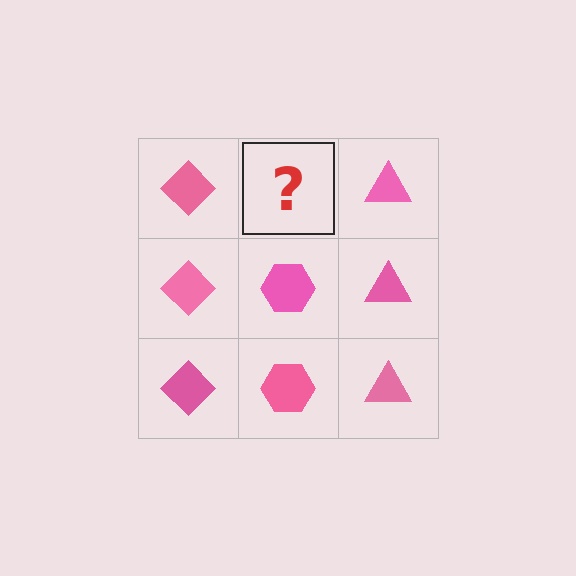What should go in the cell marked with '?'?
The missing cell should contain a pink hexagon.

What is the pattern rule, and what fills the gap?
The rule is that each column has a consistent shape. The gap should be filled with a pink hexagon.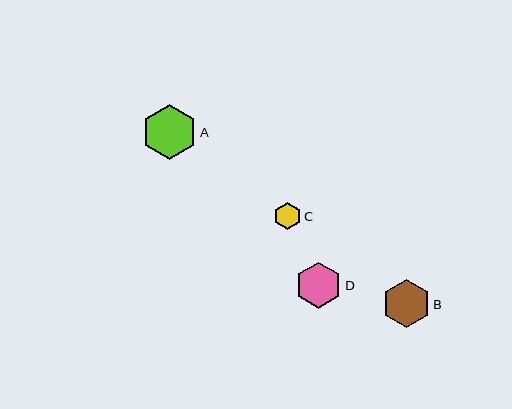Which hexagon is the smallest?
Hexagon C is the smallest with a size of approximately 27 pixels.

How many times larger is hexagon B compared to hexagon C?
Hexagon B is approximately 1.8 times the size of hexagon C.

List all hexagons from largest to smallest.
From largest to smallest: A, B, D, C.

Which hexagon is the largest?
Hexagon A is the largest with a size of approximately 55 pixels.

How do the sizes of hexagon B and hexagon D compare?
Hexagon B and hexagon D are approximately the same size.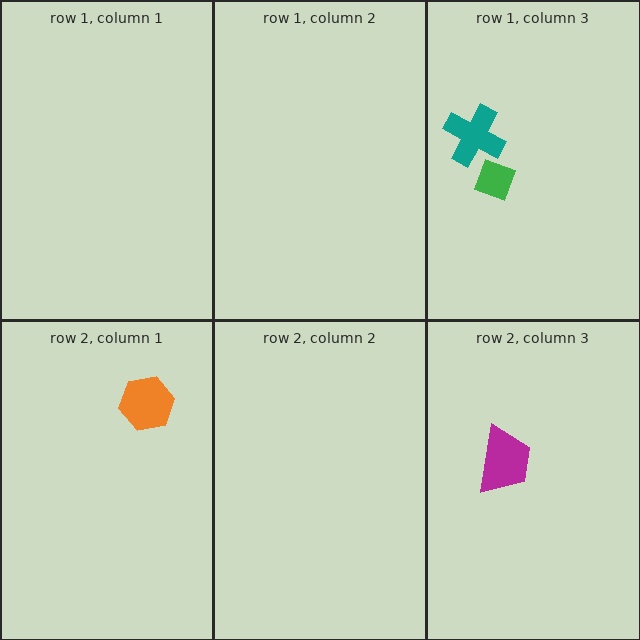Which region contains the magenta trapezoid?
The row 2, column 3 region.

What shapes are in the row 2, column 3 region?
The magenta trapezoid.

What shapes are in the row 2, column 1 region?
The orange hexagon.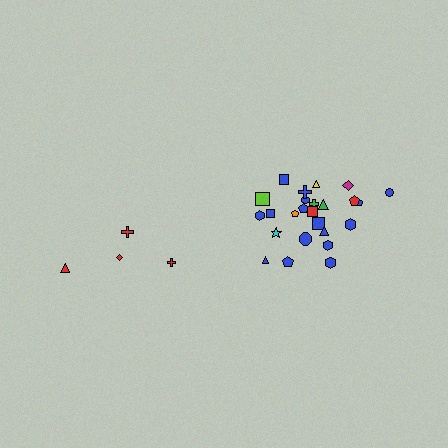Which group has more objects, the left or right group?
The right group.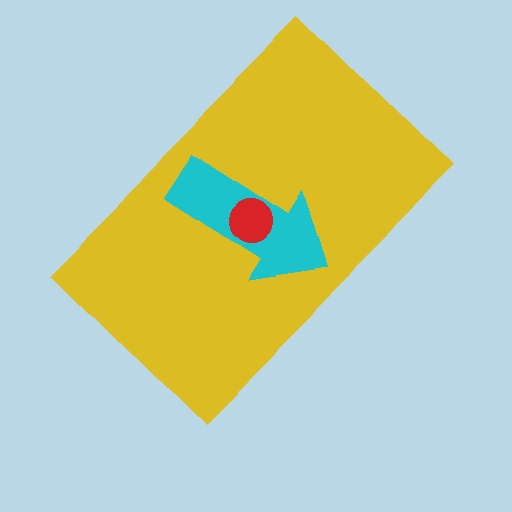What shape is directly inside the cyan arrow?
The red circle.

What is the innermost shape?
The red circle.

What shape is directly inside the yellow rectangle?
The cyan arrow.